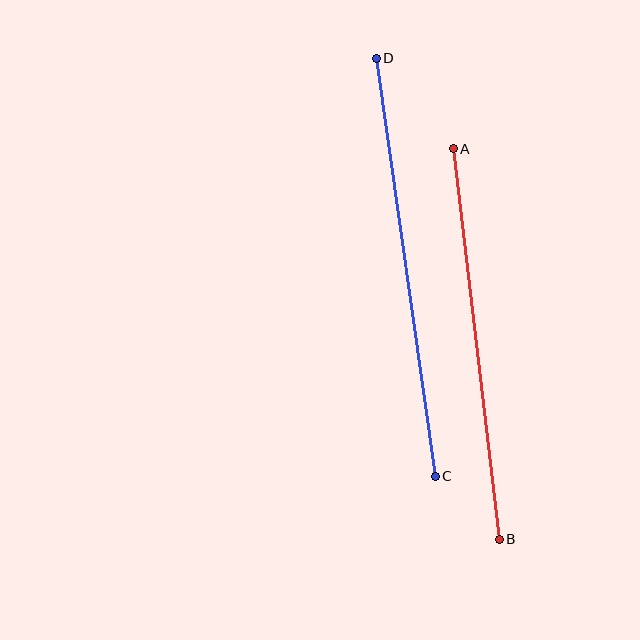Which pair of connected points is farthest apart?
Points C and D are farthest apart.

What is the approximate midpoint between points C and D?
The midpoint is at approximately (406, 267) pixels.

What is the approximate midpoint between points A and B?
The midpoint is at approximately (476, 344) pixels.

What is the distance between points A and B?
The distance is approximately 393 pixels.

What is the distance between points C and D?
The distance is approximately 422 pixels.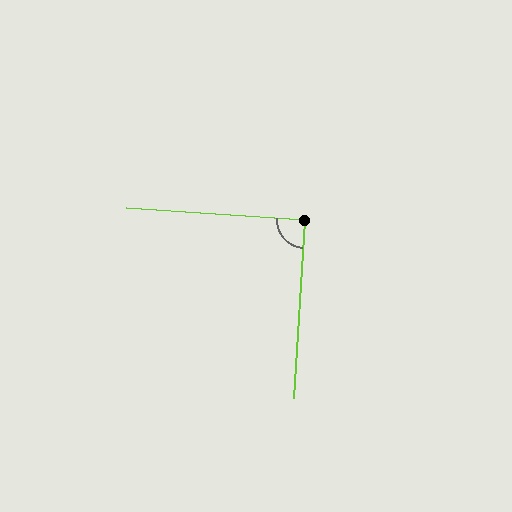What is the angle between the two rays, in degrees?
Approximately 90 degrees.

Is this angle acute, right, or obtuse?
It is approximately a right angle.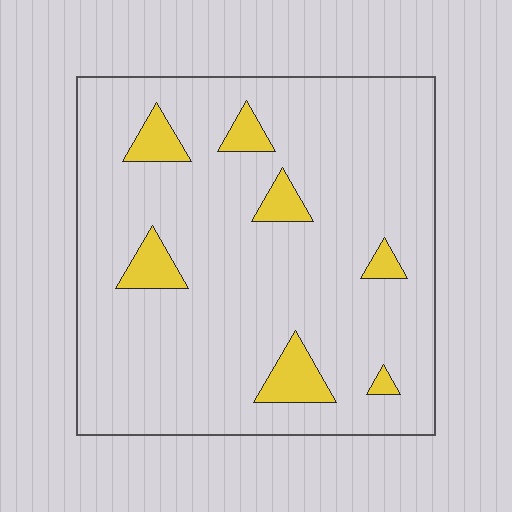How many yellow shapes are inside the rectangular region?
7.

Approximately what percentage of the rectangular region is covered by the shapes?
Approximately 10%.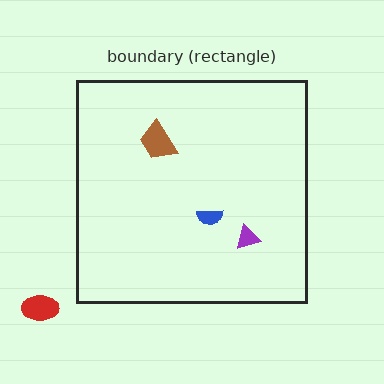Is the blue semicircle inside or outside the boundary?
Inside.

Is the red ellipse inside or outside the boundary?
Outside.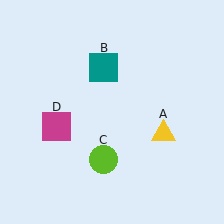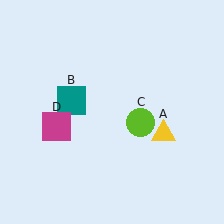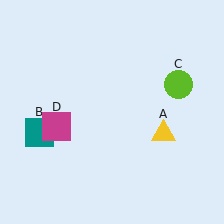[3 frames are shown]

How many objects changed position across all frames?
2 objects changed position: teal square (object B), lime circle (object C).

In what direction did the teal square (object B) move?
The teal square (object B) moved down and to the left.